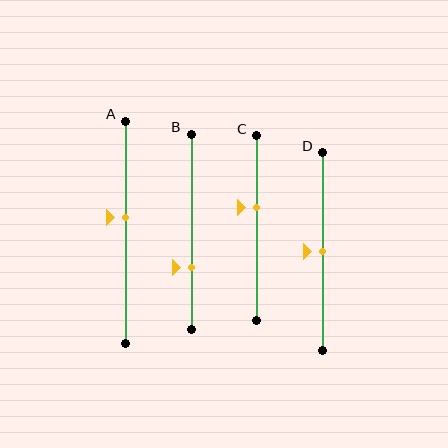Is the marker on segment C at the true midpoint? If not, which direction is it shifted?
No, the marker on segment C is shifted upward by about 12% of the segment length.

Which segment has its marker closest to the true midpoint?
Segment D has its marker closest to the true midpoint.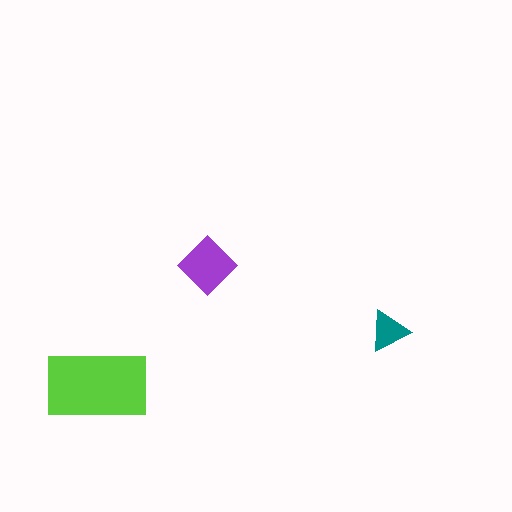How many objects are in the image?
There are 3 objects in the image.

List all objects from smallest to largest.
The teal triangle, the purple diamond, the lime rectangle.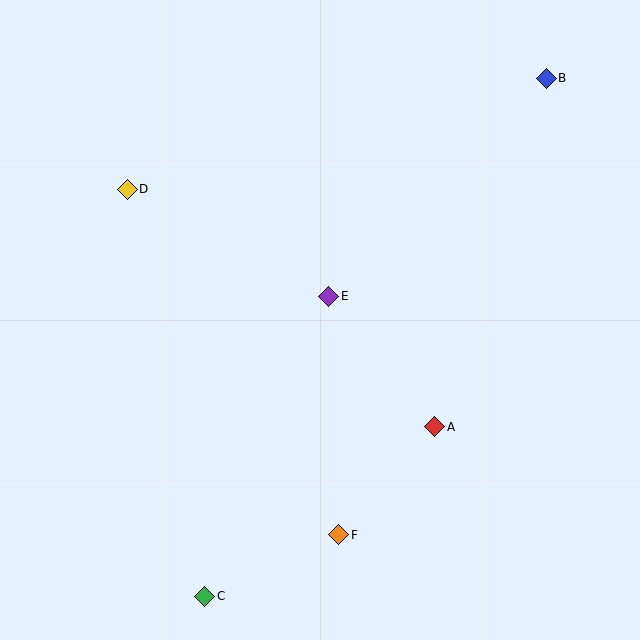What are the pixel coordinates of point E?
Point E is at (329, 296).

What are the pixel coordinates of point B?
Point B is at (546, 78).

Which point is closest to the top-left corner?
Point D is closest to the top-left corner.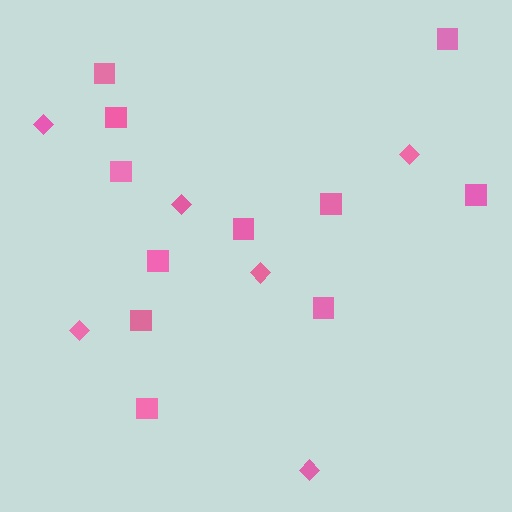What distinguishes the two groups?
There are 2 groups: one group of squares (11) and one group of diamonds (6).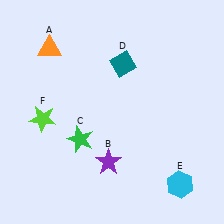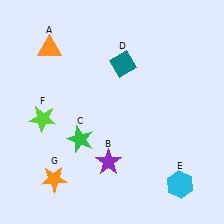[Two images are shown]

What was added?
An orange star (G) was added in Image 2.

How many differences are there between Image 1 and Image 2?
There is 1 difference between the two images.